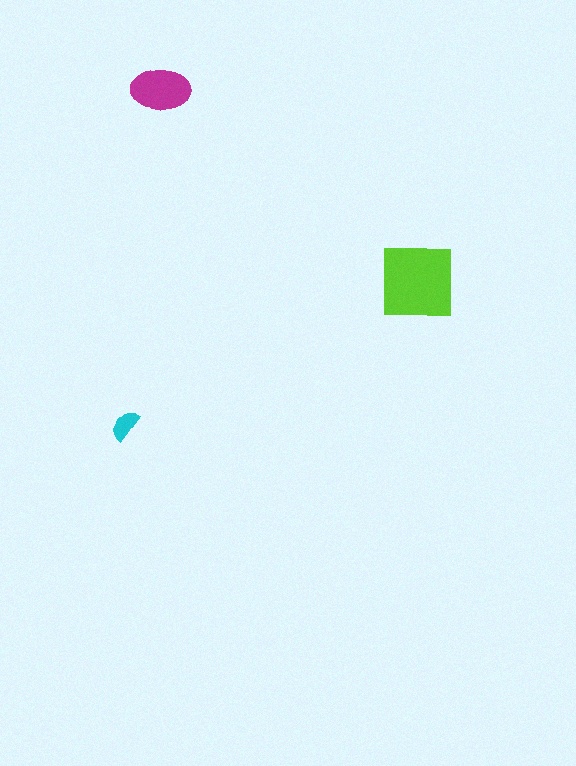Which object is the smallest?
The cyan semicircle.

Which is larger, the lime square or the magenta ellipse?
The lime square.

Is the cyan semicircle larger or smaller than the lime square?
Smaller.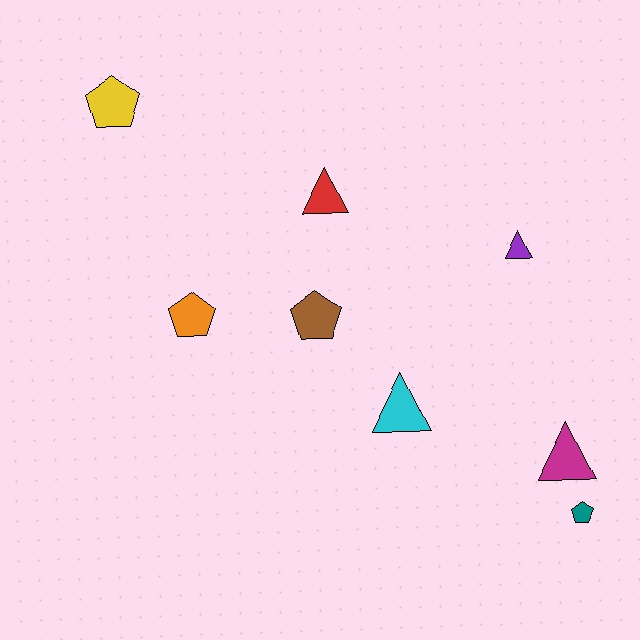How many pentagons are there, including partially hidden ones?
There are 4 pentagons.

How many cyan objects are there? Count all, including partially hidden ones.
There is 1 cyan object.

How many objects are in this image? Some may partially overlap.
There are 8 objects.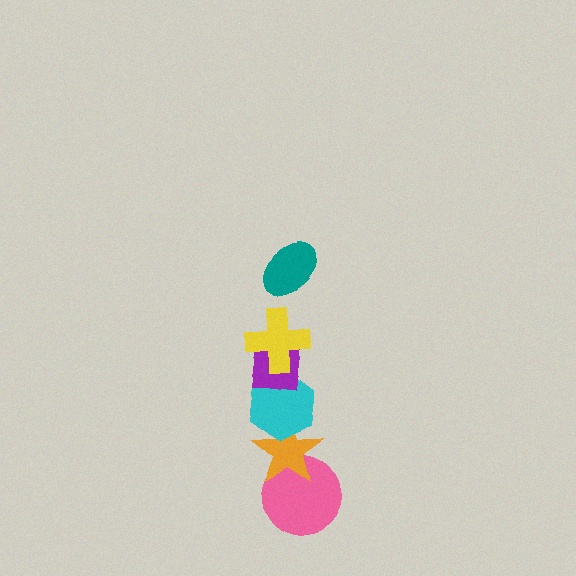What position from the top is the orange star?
The orange star is 5th from the top.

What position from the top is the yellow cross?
The yellow cross is 2nd from the top.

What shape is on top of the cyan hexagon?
The purple square is on top of the cyan hexagon.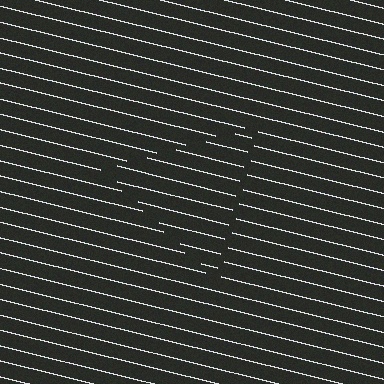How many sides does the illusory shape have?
3 sides — the line-ends trace a triangle.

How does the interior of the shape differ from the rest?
The interior of the shape contains the same grating, shifted by half a period — the contour is defined by the phase discontinuity where line-ends from the inner and outer gratings abut.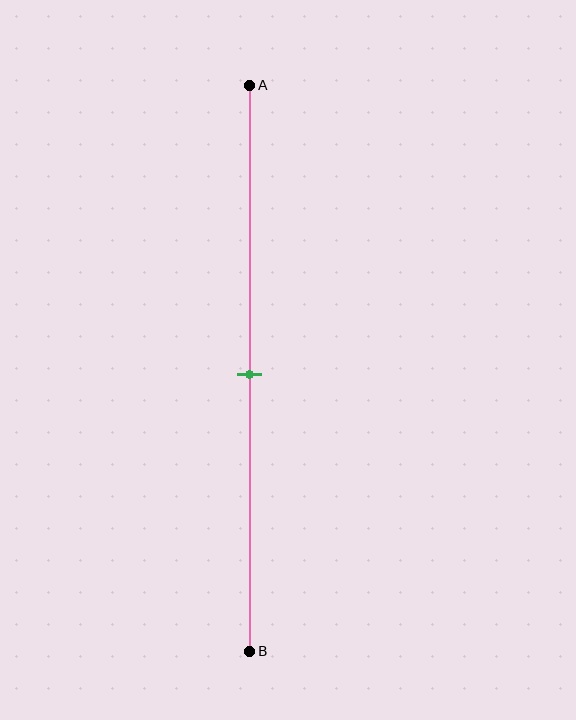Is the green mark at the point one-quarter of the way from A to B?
No, the mark is at about 50% from A, not at the 25% one-quarter point.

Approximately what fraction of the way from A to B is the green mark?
The green mark is approximately 50% of the way from A to B.